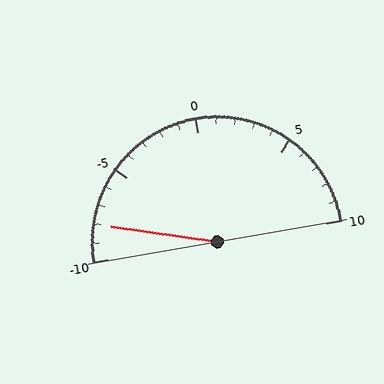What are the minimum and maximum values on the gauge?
The gauge ranges from -10 to 10.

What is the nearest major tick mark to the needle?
The nearest major tick mark is -10.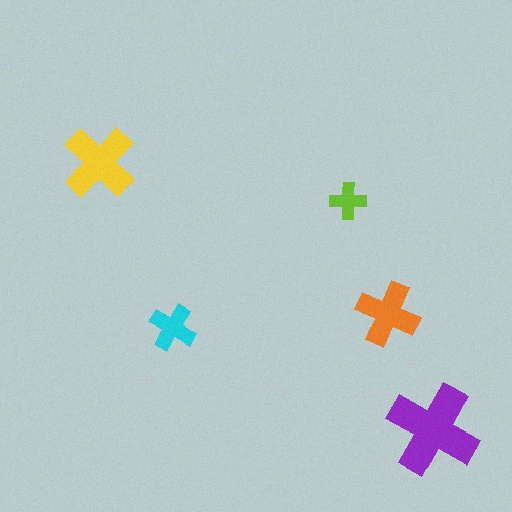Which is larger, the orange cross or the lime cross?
The orange one.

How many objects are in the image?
There are 5 objects in the image.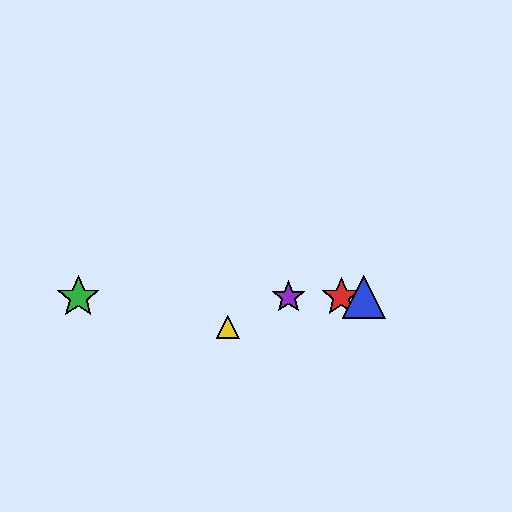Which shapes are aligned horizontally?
The red star, the blue triangle, the green star, the purple star are aligned horizontally.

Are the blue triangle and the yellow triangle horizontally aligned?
No, the blue triangle is at y≈297 and the yellow triangle is at y≈327.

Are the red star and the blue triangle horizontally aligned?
Yes, both are at y≈297.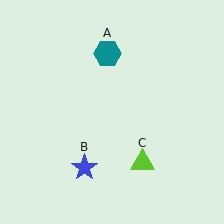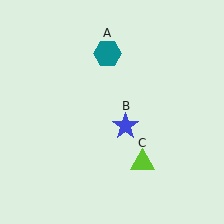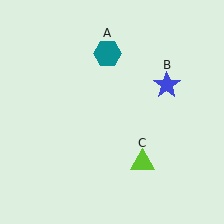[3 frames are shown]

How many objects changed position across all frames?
1 object changed position: blue star (object B).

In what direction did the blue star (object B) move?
The blue star (object B) moved up and to the right.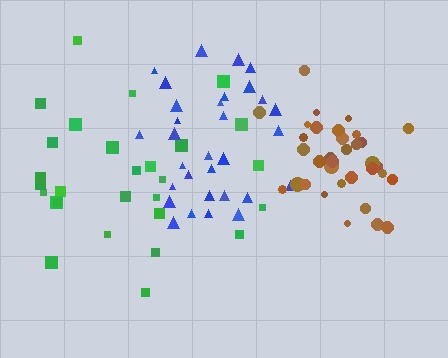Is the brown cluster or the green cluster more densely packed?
Brown.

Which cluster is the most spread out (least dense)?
Green.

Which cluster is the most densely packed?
Brown.